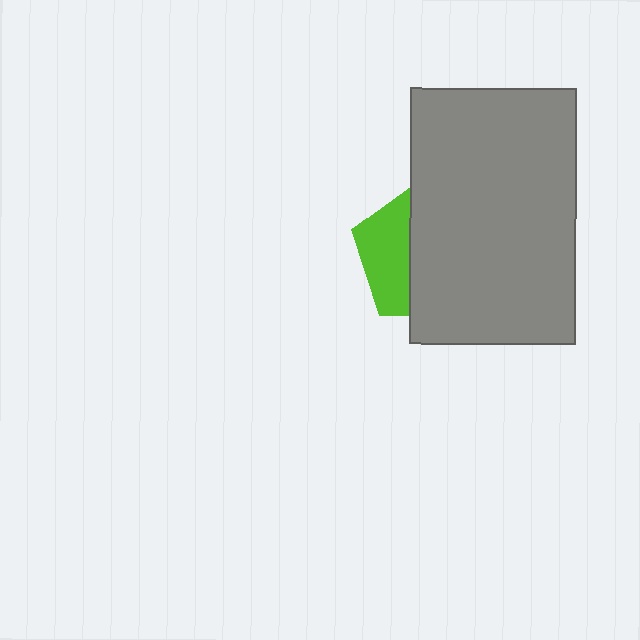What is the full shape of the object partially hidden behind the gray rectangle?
The partially hidden object is a lime pentagon.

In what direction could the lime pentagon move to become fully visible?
The lime pentagon could move left. That would shift it out from behind the gray rectangle entirely.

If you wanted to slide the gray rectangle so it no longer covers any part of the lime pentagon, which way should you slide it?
Slide it right — that is the most direct way to separate the two shapes.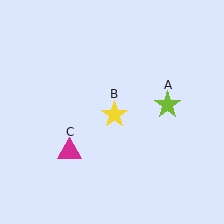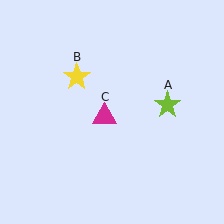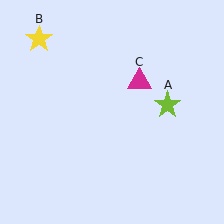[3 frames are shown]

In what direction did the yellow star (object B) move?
The yellow star (object B) moved up and to the left.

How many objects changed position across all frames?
2 objects changed position: yellow star (object B), magenta triangle (object C).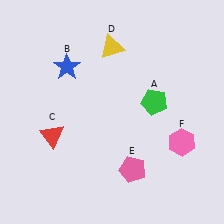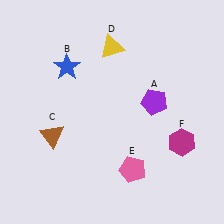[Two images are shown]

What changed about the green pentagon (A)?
In Image 1, A is green. In Image 2, it changed to purple.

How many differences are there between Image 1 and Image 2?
There are 3 differences between the two images.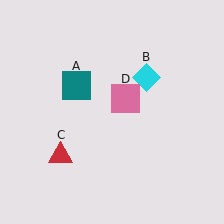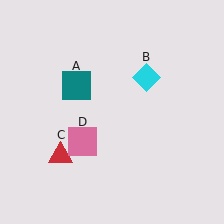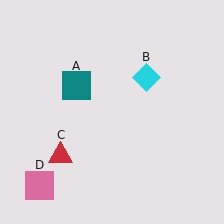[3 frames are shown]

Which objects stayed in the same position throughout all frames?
Teal square (object A) and cyan diamond (object B) and red triangle (object C) remained stationary.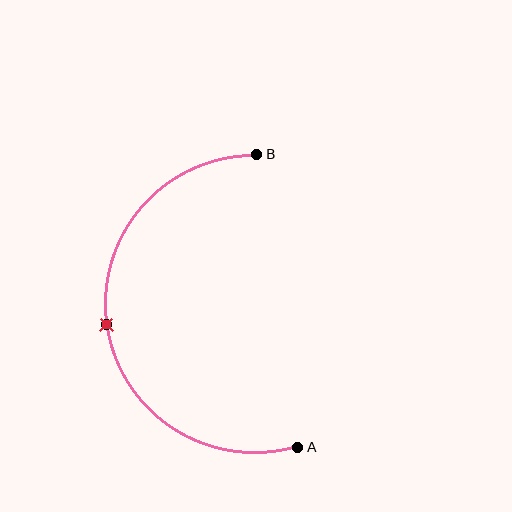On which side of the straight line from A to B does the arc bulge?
The arc bulges to the left of the straight line connecting A and B.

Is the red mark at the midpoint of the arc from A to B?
Yes. The red mark lies on the arc at equal arc-length from both A and B — it is the arc midpoint.